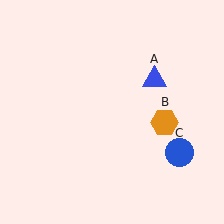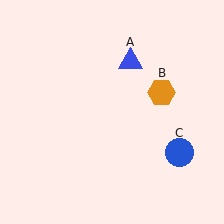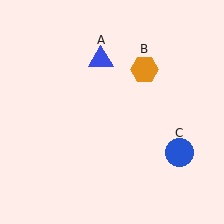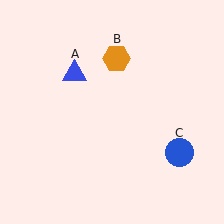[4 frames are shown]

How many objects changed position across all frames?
2 objects changed position: blue triangle (object A), orange hexagon (object B).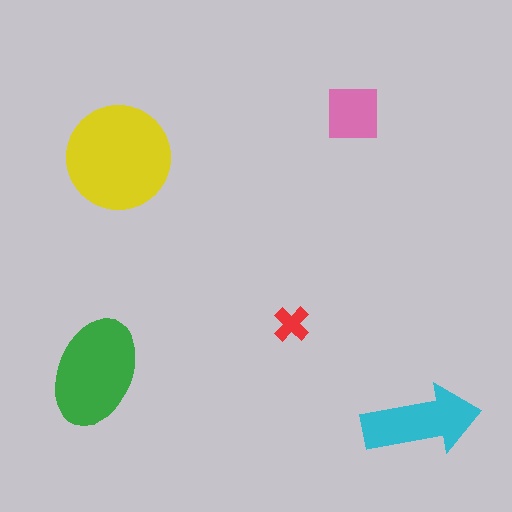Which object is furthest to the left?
The green ellipse is leftmost.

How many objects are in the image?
There are 5 objects in the image.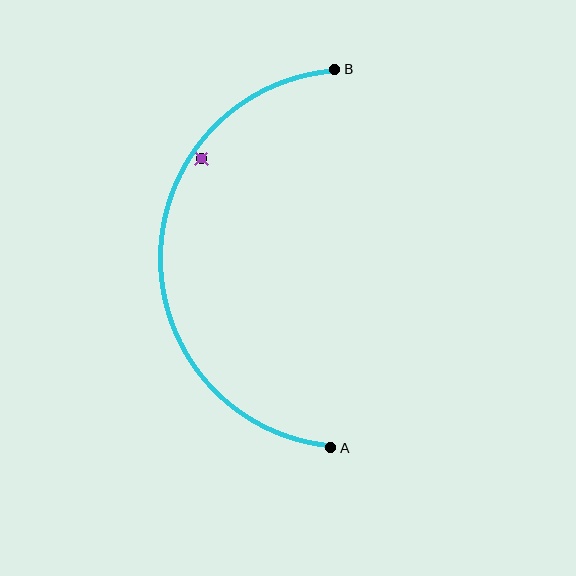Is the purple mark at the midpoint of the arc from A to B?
No — the purple mark does not lie on the arc at all. It sits slightly inside the curve.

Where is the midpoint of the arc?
The arc midpoint is the point on the curve farthest from the straight line joining A and B. It sits to the left of that line.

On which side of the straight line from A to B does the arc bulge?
The arc bulges to the left of the straight line connecting A and B.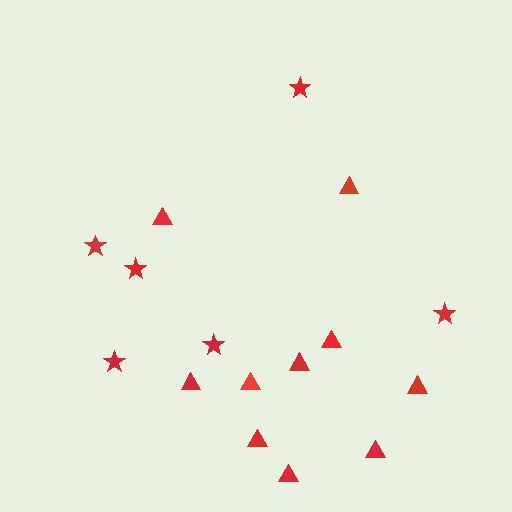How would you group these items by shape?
There are 2 groups: one group of triangles (10) and one group of stars (6).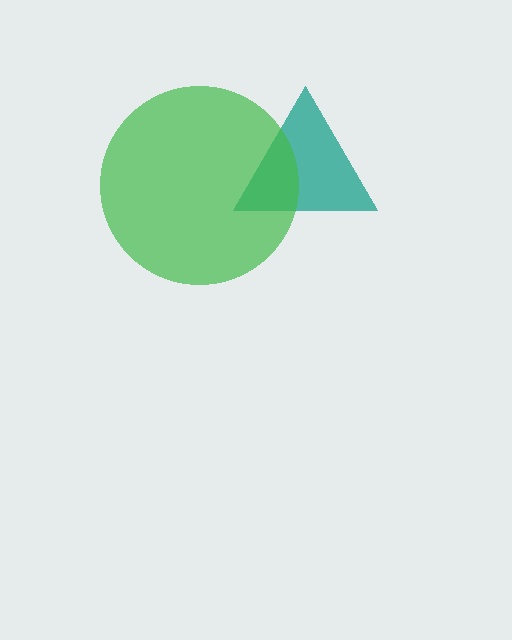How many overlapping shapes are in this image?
There are 2 overlapping shapes in the image.